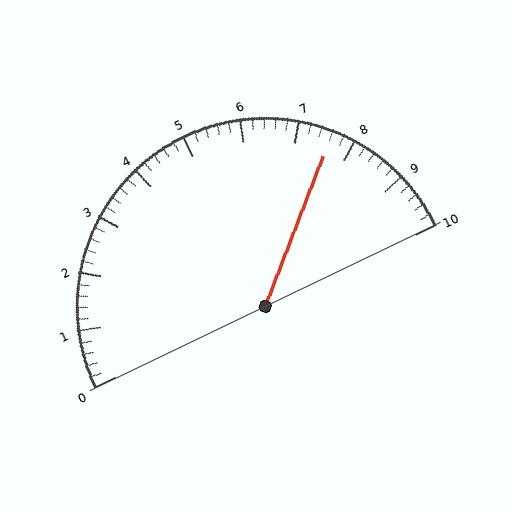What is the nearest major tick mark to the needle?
The nearest major tick mark is 8.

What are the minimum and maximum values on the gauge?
The gauge ranges from 0 to 10.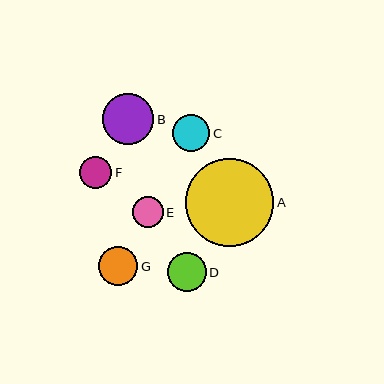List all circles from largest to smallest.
From largest to smallest: A, B, G, D, C, F, E.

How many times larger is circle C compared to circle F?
Circle C is approximately 1.2 times the size of circle F.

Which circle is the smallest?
Circle E is the smallest with a size of approximately 31 pixels.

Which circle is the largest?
Circle A is the largest with a size of approximately 88 pixels.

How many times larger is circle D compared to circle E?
Circle D is approximately 1.2 times the size of circle E.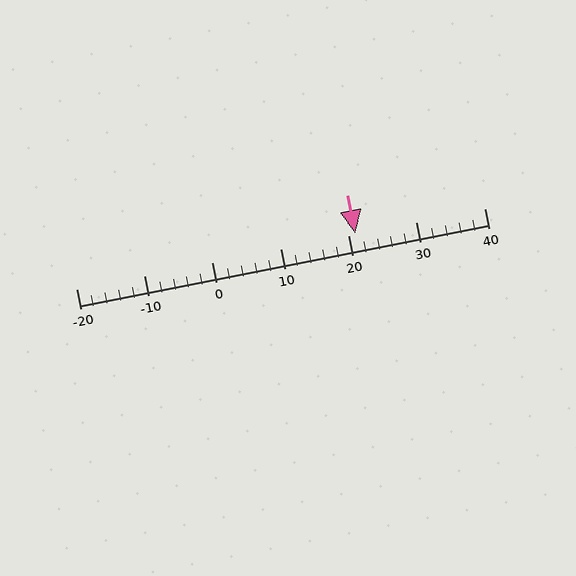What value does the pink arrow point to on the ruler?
The pink arrow points to approximately 21.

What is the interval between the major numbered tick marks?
The major tick marks are spaced 10 units apart.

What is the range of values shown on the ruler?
The ruler shows values from -20 to 40.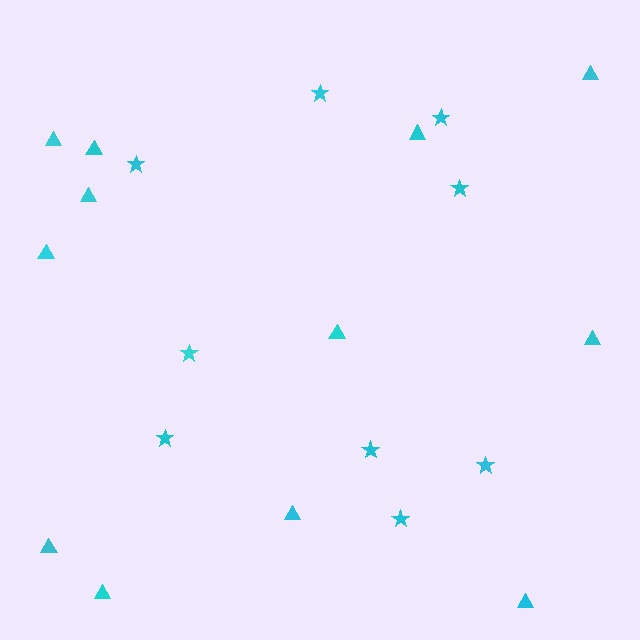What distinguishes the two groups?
There are 2 groups: one group of triangles (12) and one group of stars (9).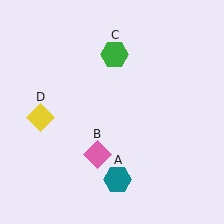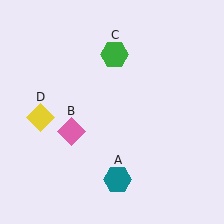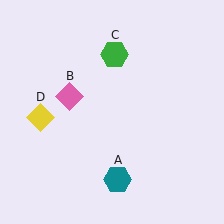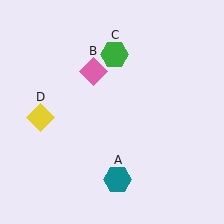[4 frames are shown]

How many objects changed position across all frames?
1 object changed position: pink diamond (object B).